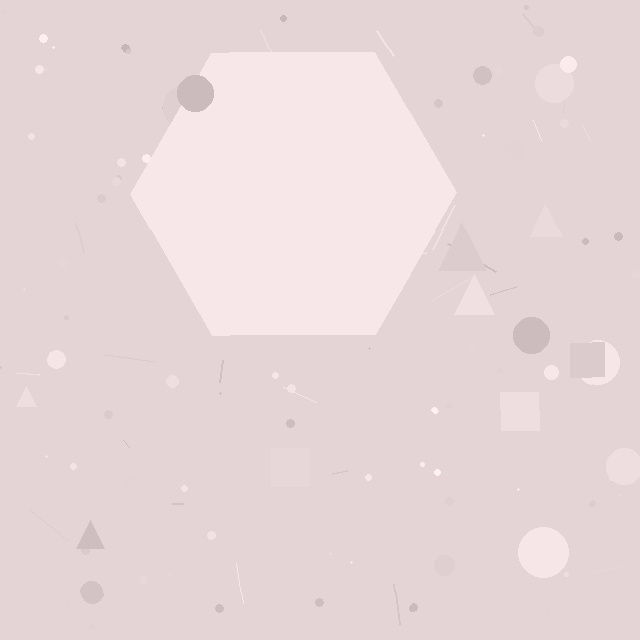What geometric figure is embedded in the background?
A hexagon is embedded in the background.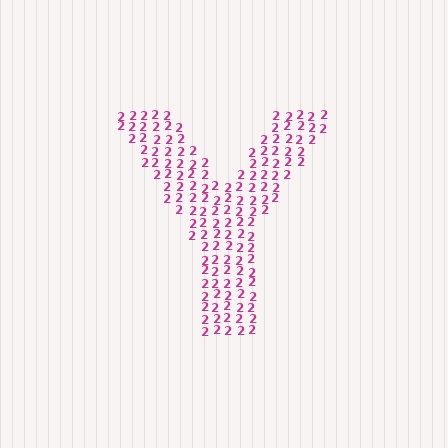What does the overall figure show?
The overall figure shows the letter Y.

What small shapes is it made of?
It is made of small digit 2's.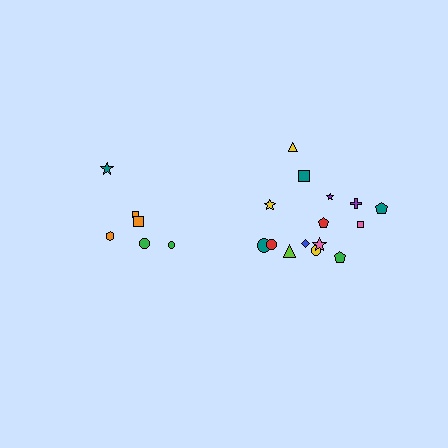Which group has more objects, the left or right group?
The right group.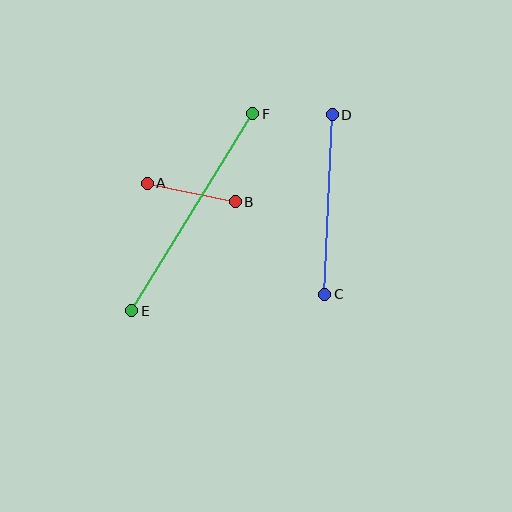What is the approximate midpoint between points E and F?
The midpoint is at approximately (192, 212) pixels.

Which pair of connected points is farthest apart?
Points E and F are farthest apart.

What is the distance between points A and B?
The distance is approximately 90 pixels.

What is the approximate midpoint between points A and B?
The midpoint is at approximately (191, 192) pixels.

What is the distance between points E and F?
The distance is approximately 231 pixels.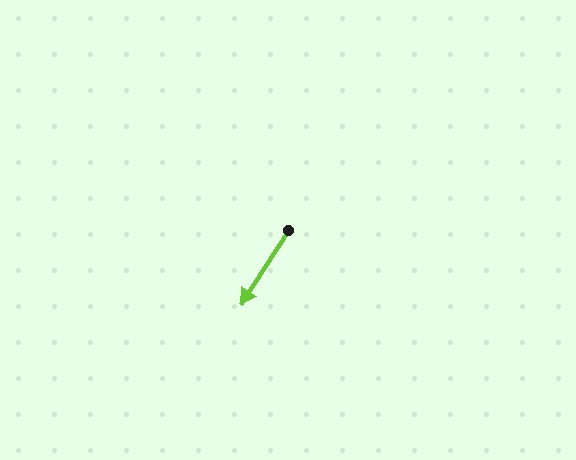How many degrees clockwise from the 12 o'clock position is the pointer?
Approximately 212 degrees.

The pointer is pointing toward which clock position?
Roughly 7 o'clock.